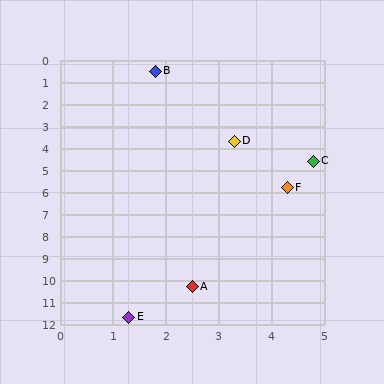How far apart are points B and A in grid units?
Points B and A are about 9.8 grid units apart.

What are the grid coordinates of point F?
Point F is at approximately (4.3, 5.8).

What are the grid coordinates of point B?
Point B is at approximately (1.8, 0.5).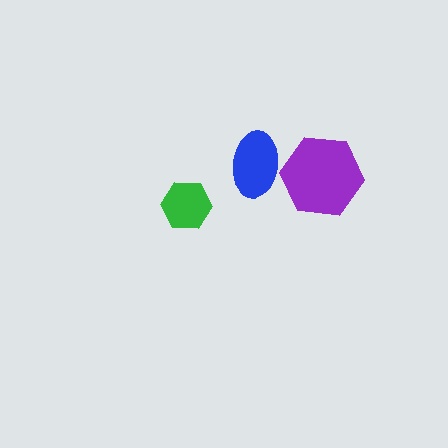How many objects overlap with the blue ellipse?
1 object overlaps with the blue ellipse.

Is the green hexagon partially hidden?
No, no other shape covers it.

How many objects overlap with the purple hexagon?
1 object overlaps with the purple hexagon.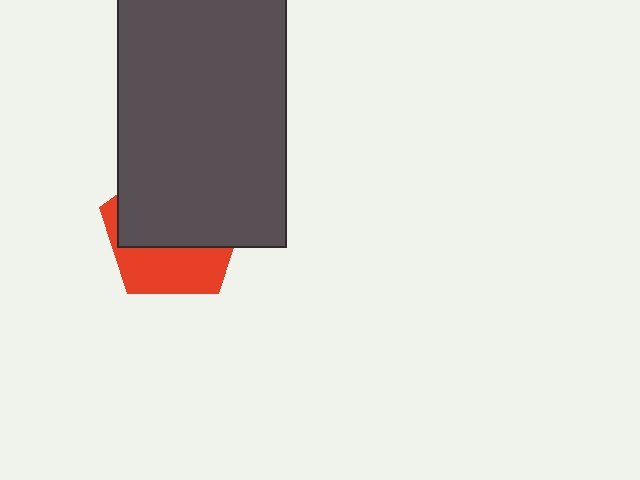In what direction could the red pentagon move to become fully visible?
The red pentagon could move down. That would shift it out from behind the dark gray rectangle entirely.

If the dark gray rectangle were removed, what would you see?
You would see the complete red pentagon.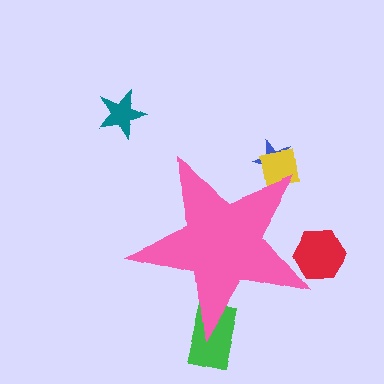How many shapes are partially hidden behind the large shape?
4 shapes are partially hidden.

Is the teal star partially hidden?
No, the teal star is fully visible.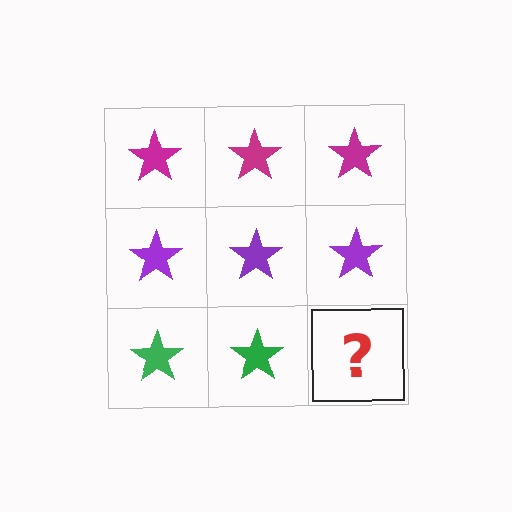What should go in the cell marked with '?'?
The missing cell should contain a green star.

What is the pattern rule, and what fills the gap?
The rule is that each row has a consistent color. The gap should be filled with a green star.